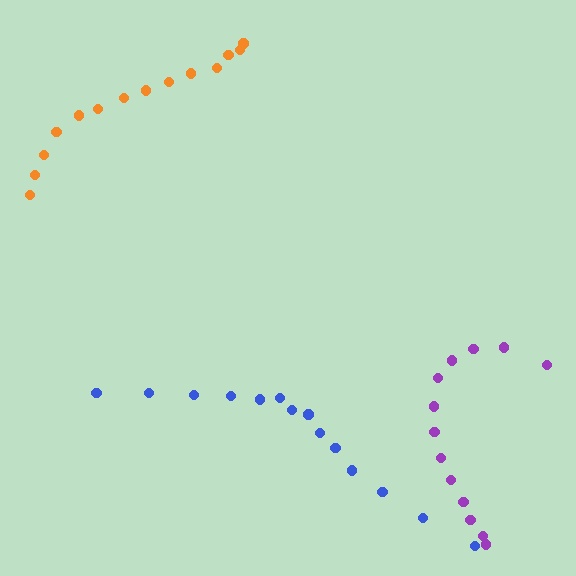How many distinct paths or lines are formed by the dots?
There are 3 distinct paths.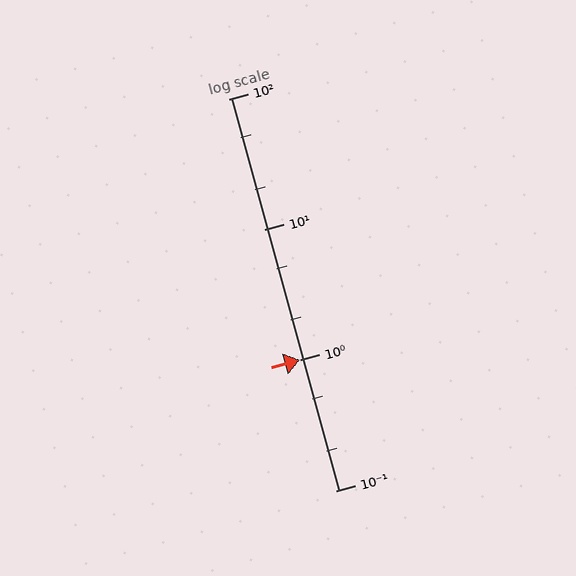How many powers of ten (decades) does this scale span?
The scale spans 3 decades, from 0.1 to 100.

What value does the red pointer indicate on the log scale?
The pointer indicates approximately 1.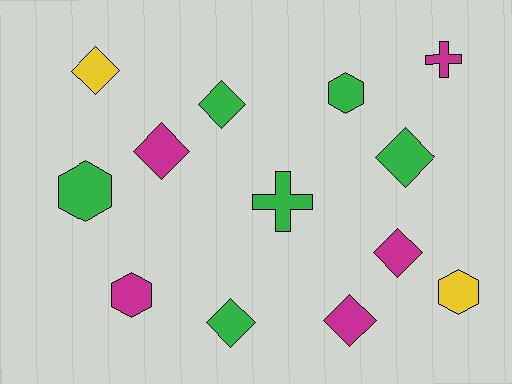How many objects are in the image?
There are 13 objects.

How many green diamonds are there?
There are 3 green diamonds.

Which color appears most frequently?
Green, with 6 objects.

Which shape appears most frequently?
Diamond, with 7 objects.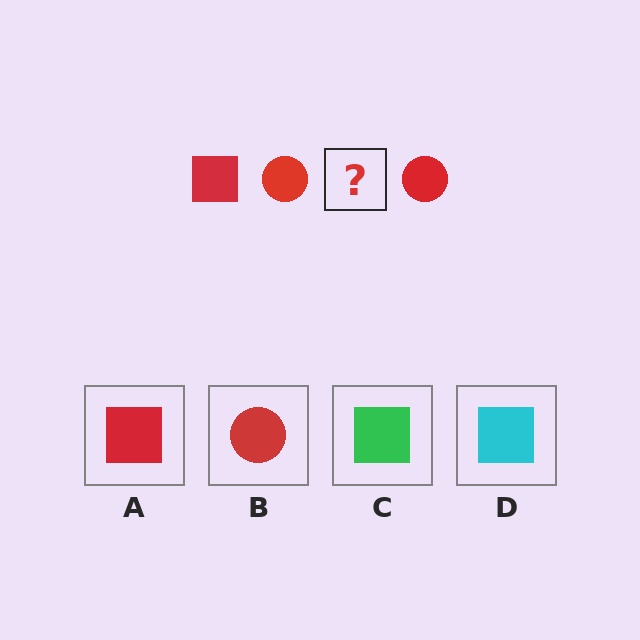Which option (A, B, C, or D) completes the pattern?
A.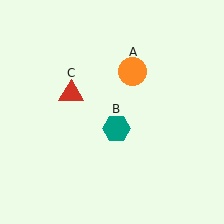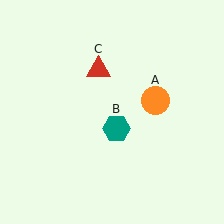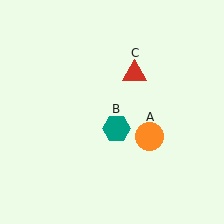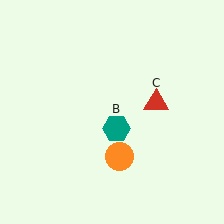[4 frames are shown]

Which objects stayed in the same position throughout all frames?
Teal hexagon (object B) remained stationary.